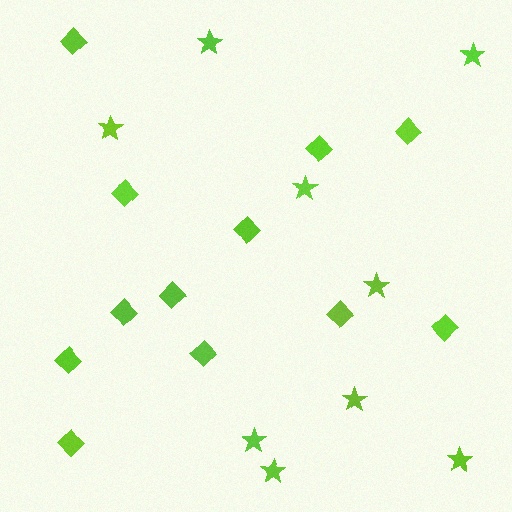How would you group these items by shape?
There are 2 groups: one group of stars (9) and one group of diamonds (12).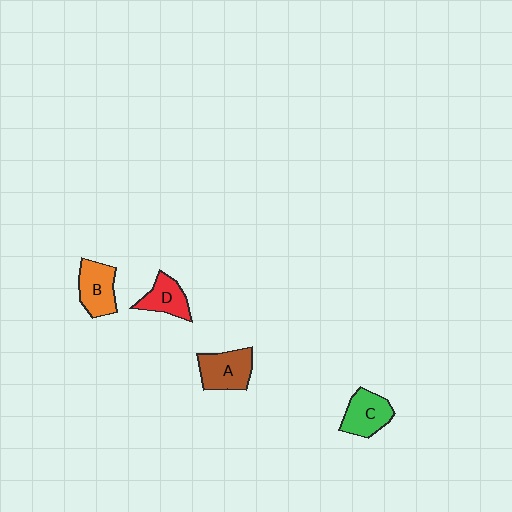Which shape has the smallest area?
Shape D (red).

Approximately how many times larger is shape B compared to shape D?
Approximately 1.2 times.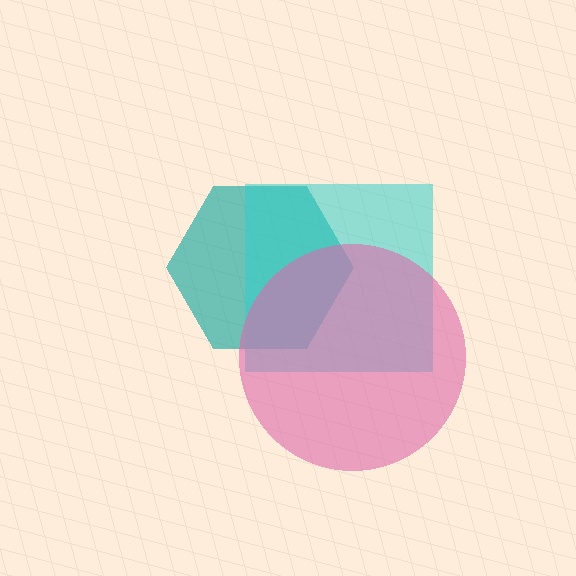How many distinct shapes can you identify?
There are 3 distinct shapes: a teal hexagon, a cyan square, a pink circle.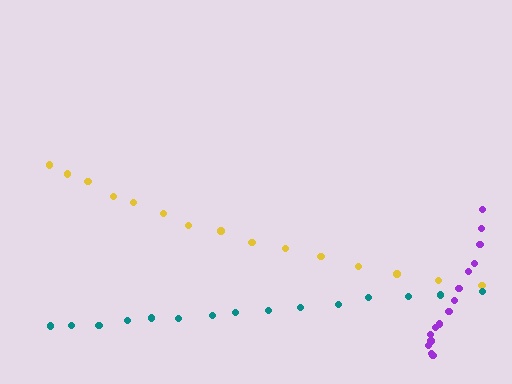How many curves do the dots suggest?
There are 3 distinct paths.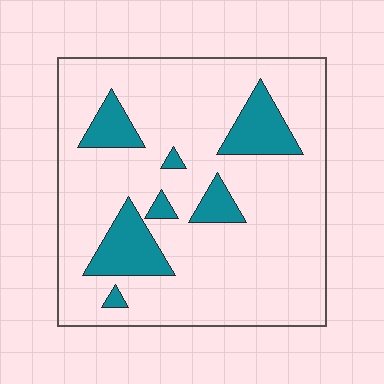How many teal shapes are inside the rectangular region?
7.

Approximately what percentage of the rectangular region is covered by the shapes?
Approximately 15%.